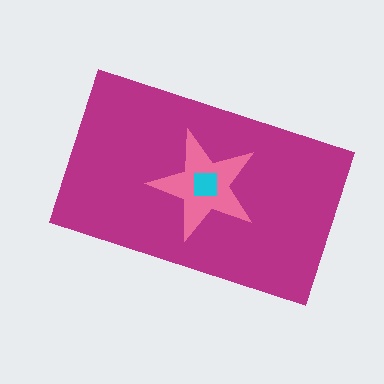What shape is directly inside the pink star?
The cyan square.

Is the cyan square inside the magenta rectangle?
Yes.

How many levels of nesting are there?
3.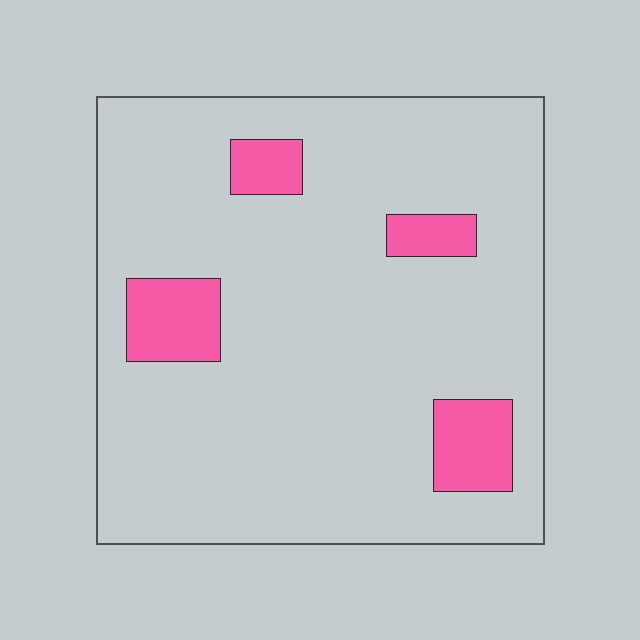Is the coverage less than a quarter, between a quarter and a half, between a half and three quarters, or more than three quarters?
Less than a quarter.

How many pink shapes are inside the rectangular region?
4.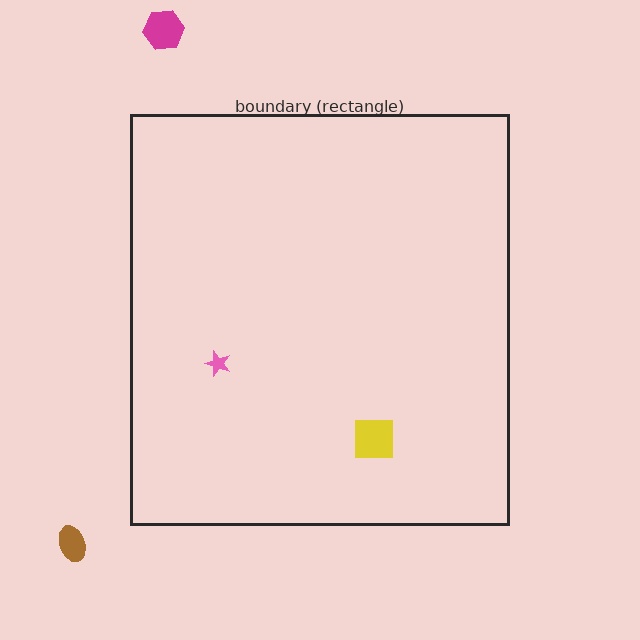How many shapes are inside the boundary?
2 inside, 2 outside.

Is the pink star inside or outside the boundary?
Inside.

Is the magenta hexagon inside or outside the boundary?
Outside.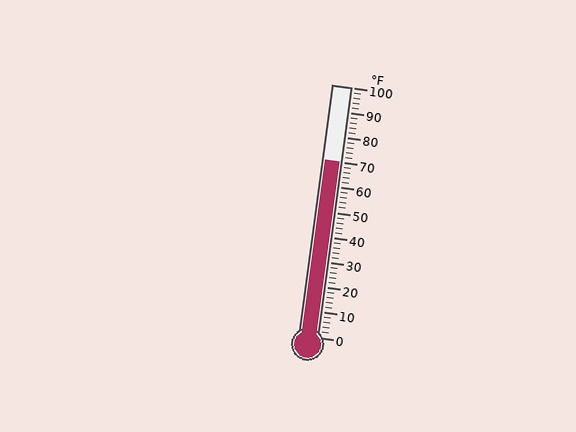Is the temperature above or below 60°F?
The temperature is above 60°F.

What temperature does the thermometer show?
The thermometer shows approximately 70°F.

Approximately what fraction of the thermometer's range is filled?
The thermometer is filled to approximately 70% of its range.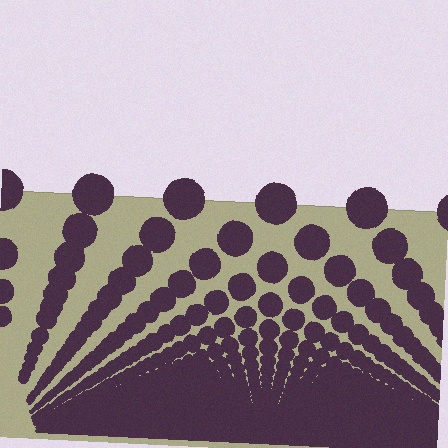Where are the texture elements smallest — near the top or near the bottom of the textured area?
Near the bottom.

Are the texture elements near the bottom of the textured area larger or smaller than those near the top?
Smaller. The gradient is inverted — elements near the bottom are smaller and denser.